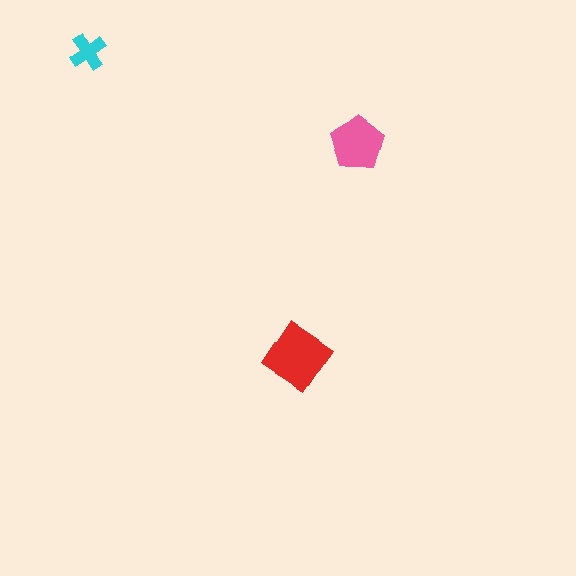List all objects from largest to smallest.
The red diamond, the pink pentagon, the cyan cross.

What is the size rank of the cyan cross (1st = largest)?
3rd.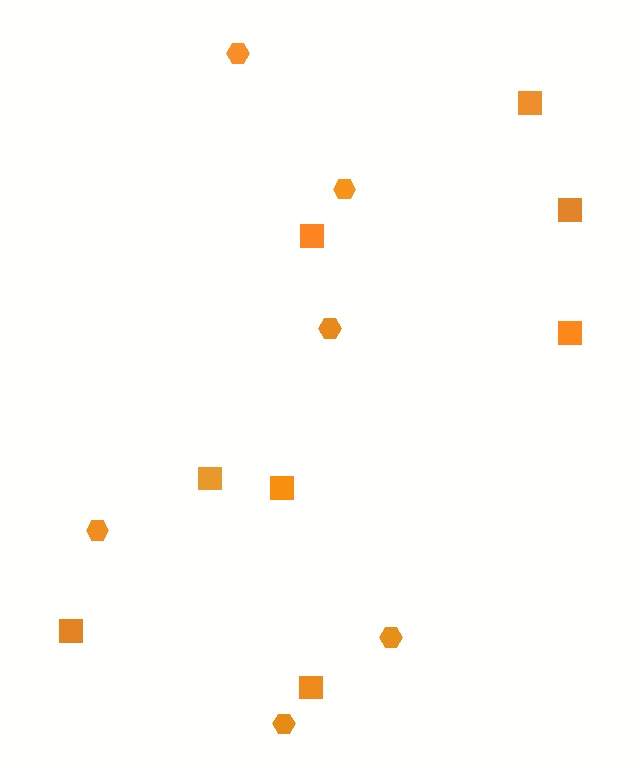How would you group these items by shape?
There are 2 groups: one group of hexagons (6) and one group of squares (8).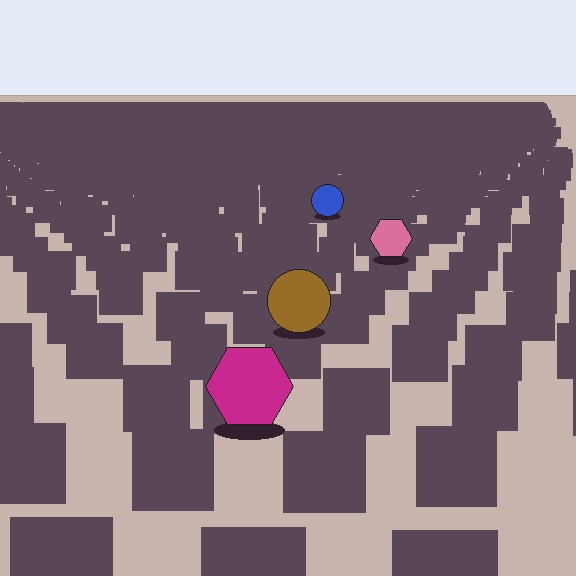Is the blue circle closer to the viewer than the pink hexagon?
No. The pink hexagon is closer — you can tell from the texture gradient: the ground texture is coarser near it.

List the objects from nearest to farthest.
From nearest to farthest: the magenta hexagon, the brown circle, the pink hexagon, the blue circle.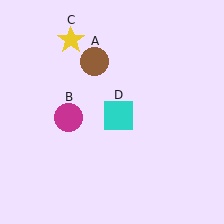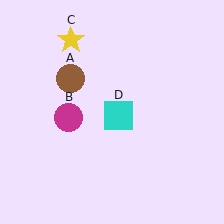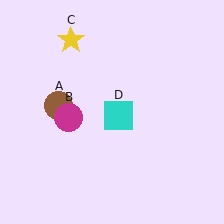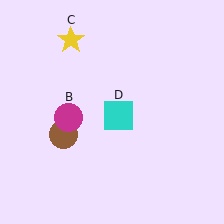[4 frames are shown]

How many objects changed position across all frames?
1 object changed position: brown circle (object A).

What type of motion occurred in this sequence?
The brown circle (object A) rotated counterclockwise around the center of the scene.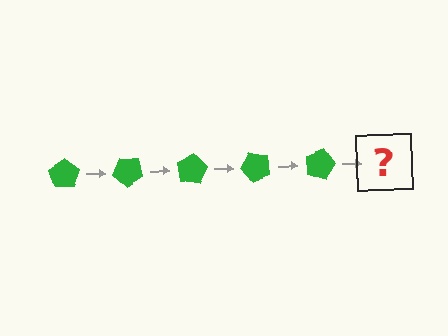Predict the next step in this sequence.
The next step is a green pentagon rotated 200 degrees.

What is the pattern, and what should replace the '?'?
The pattern is that the pentagon rotates 40 degrees each step. The '?' should be a green pentagon rotated 200 degrees.